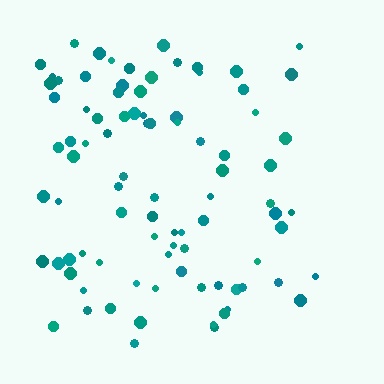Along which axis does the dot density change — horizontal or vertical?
Horizontal.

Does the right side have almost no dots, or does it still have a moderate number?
Still a moderate number, just noticeably fewer than the left.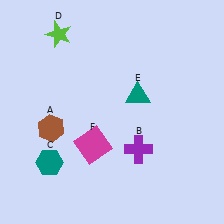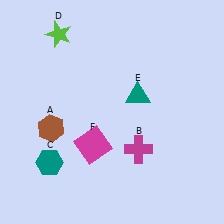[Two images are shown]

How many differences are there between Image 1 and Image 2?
There is 1 difference between the two images.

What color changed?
The cross (B) changed from purple in Image 1 to magenta in Image 2.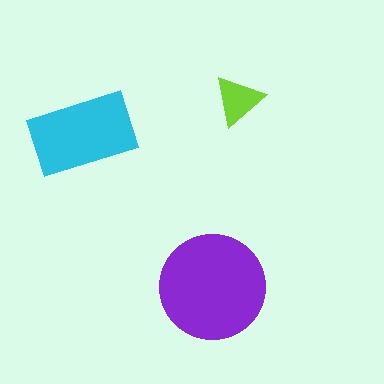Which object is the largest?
The purple circle.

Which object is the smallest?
The lime triangle.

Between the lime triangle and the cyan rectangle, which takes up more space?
The cyan rectangle.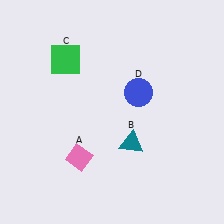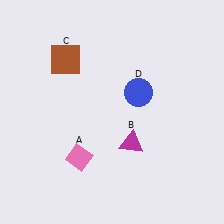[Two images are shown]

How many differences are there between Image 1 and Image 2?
There are 2 differences between the two images.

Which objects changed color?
B changed from teal to magenta. C changed from green to brown.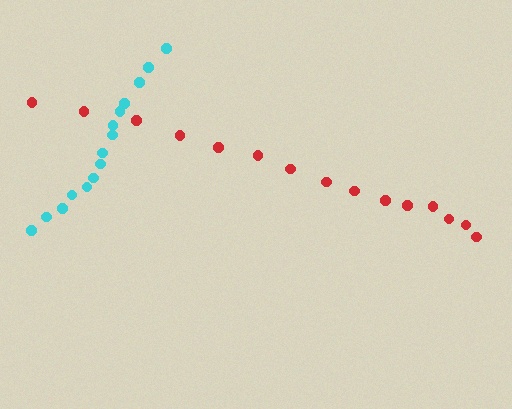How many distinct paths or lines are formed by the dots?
There are 2 distinct paths.